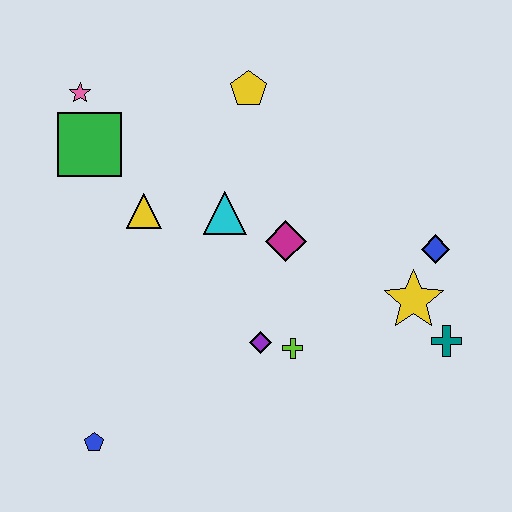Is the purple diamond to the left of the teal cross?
Yes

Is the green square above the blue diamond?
Yes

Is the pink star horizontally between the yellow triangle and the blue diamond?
No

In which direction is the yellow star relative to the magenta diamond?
The yellow star is to the right of the magenta diamond.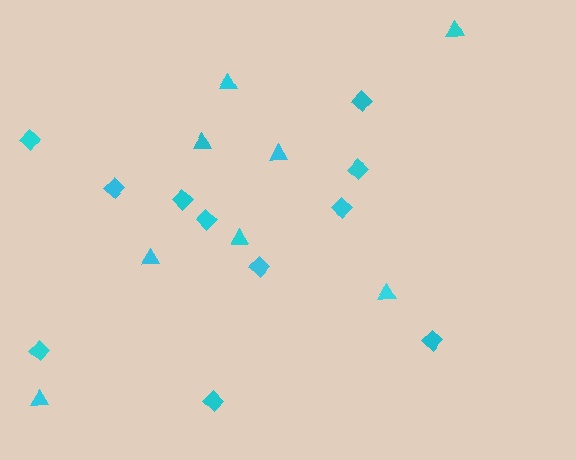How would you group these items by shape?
There are 2 groups: one group of triangles (8) and one group of diamonds (11).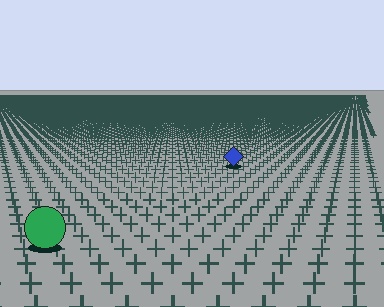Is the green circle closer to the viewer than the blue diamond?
Yes. The green circle is closer — you can tell from the texture gradient: the ground texture is coarser near it.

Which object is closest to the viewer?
The green circle is closest. The texture marks near it are larger and more spread out.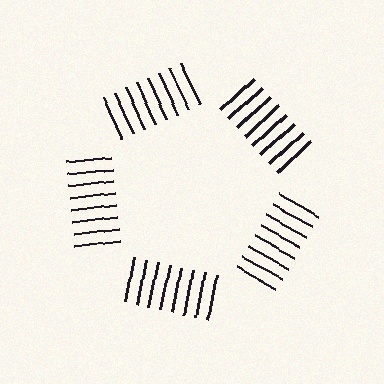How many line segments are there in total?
40 — 8 along each of the 5 edges.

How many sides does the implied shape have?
5 sides — the line-ends trace a pentagon.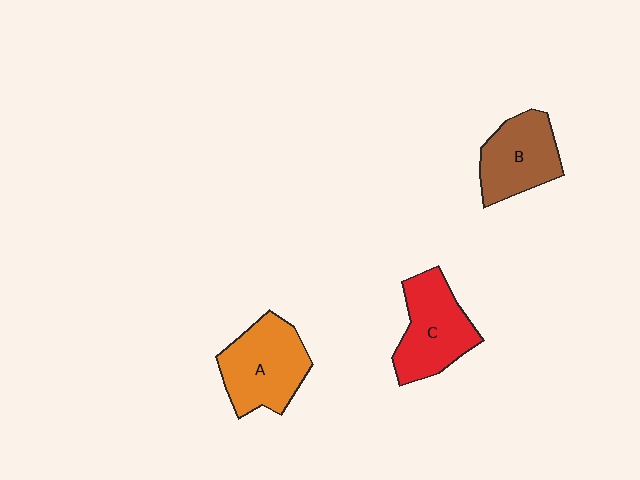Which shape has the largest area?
Shape A (orange).